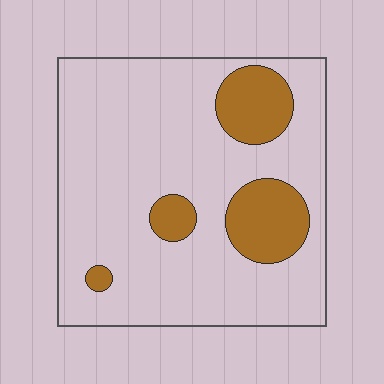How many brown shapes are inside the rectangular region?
4.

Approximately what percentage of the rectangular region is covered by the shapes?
Approximately 20%.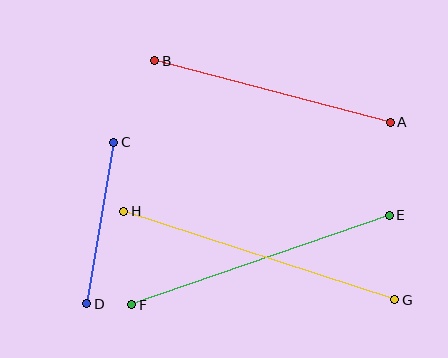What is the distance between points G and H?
The distance is approximately 285 pixels.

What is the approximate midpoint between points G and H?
The midpoint is at approximately (259, 255) pixels.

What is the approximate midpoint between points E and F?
The midpoint is at approximately (261, 260) pixels.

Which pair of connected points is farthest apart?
Points G and H are farthest apart.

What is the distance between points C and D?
The distance is approximately 164 pixels.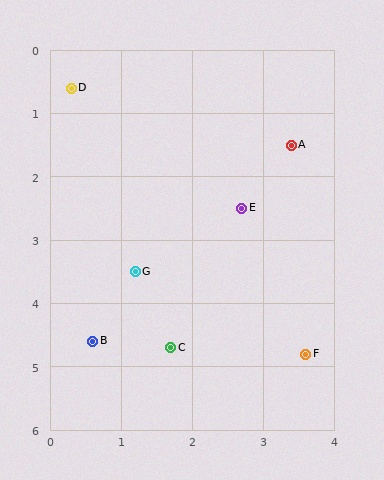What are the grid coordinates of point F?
Point F is at approximately (3.6, 4.8).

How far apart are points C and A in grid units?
Points C and A are about 3.6 grid units apart.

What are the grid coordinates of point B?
Point B is at approximately (0.6, 4.6).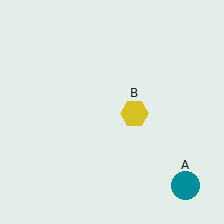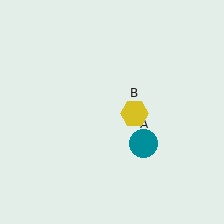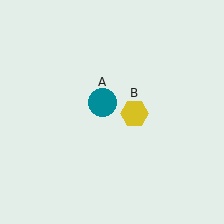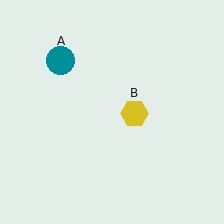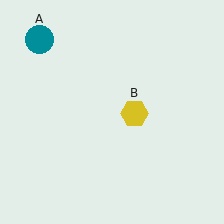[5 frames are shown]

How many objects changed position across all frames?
1 object changed position: teal circle (object A).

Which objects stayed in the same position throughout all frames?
Yellow hexagon (object B) remained stationary.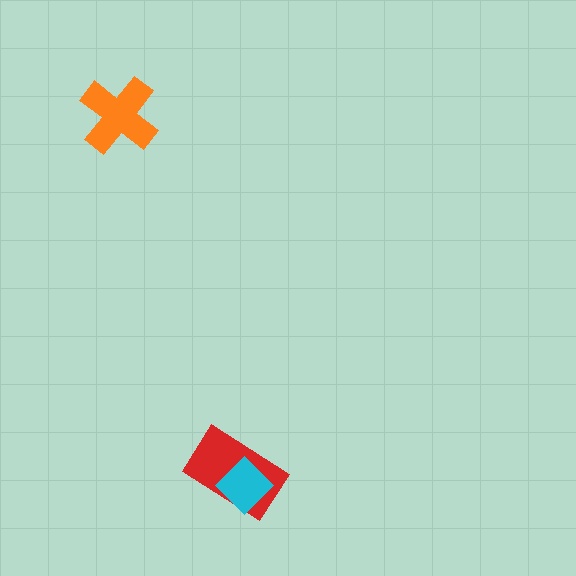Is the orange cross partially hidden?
No, no other shape covers it.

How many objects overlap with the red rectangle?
1 object overlaps with the red rectangle.